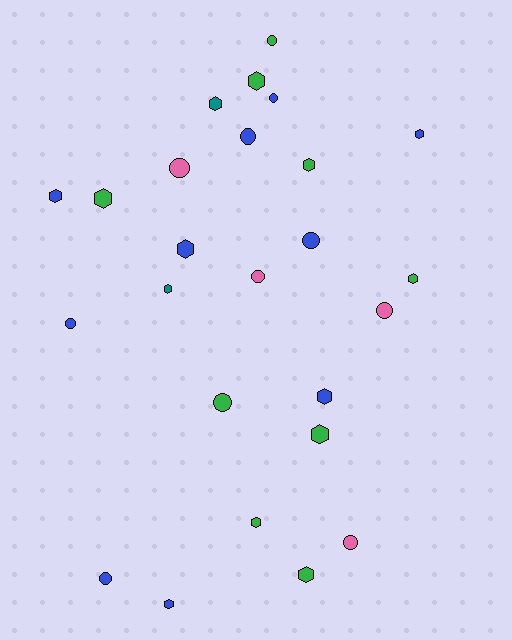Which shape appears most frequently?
Hexagon, with 14 objects.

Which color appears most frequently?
Blue, with 10 objects.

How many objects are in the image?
There are 25 objects.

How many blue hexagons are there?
There are 5 blue hexagons.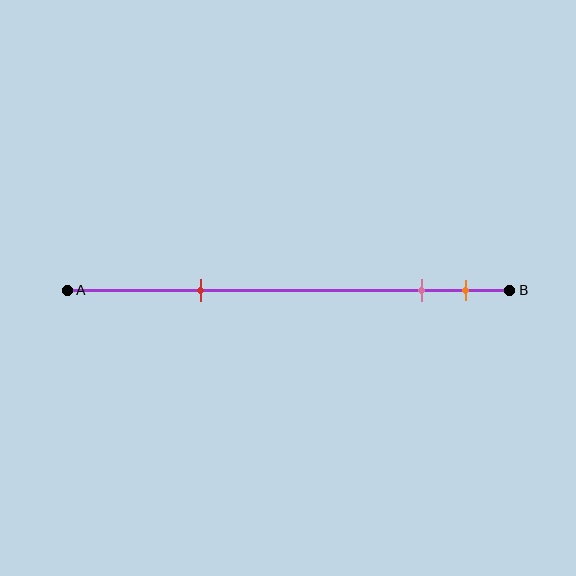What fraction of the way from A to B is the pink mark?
The pink mark is approximately 80% (0.8) of the way from A to B.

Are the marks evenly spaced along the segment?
No, the marks are not evenly spaced.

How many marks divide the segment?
There are 3 marks dividing the segment.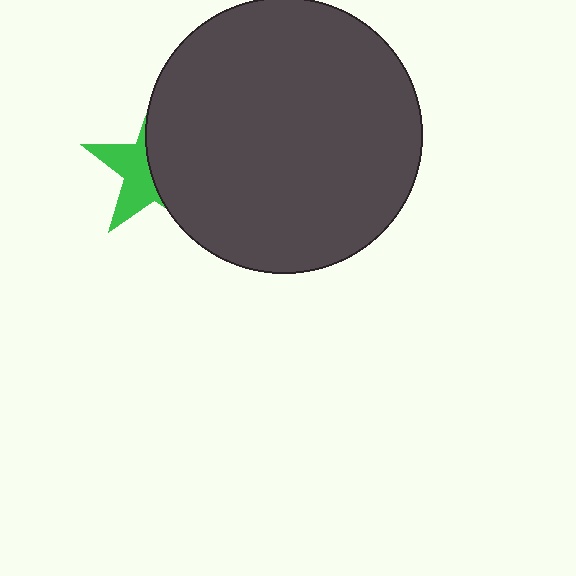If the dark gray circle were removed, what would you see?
You would see the complete green star.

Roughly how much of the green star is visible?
A small part of it is visible (roughly 43%).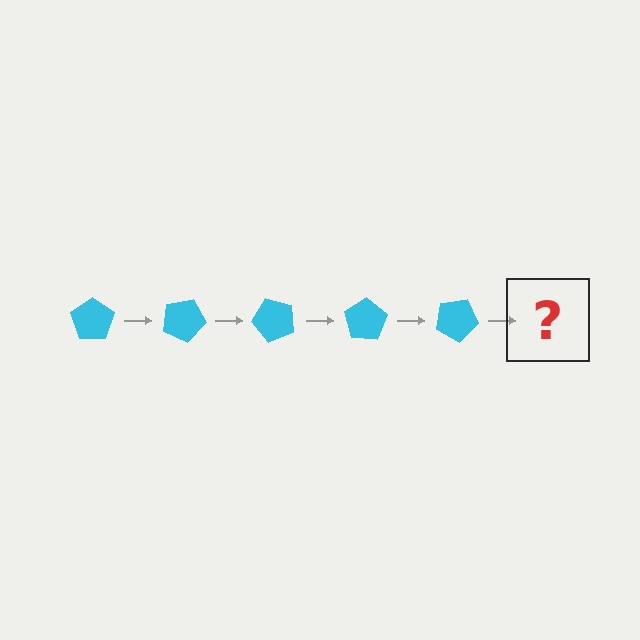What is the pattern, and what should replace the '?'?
The pattern is that the pentagon rotates 25 degrees each step. The '?' should be a cyan pentagon rotated 125 degrees.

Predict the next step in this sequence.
The next step is a cyan pentagon rotated 125 degrees.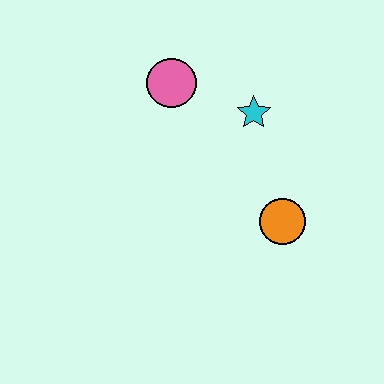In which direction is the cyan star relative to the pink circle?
The cyan star is to the right of the pink circle.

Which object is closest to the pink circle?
The cyan star is closest to the pink circle.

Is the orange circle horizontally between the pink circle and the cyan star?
No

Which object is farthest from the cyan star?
The orange circle is farthest from the cyan star.